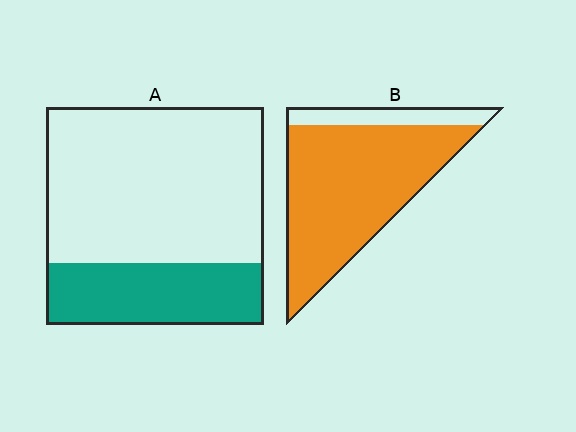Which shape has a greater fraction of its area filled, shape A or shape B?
Shape B.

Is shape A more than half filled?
No.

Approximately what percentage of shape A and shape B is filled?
A is approximately 30% and B is approximately 85%.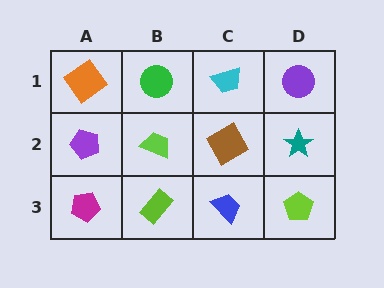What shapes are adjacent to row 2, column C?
A cyan trapezoid (row 1, column C), a blue trapezoid (row 3, column C), a lime trapezoid (row 2, column B), a teal star (row 2, column D).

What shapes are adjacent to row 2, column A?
An orange diamond (row 1, column A), a magenta pentagon (row 3, column A), a lime trapezoid (row 2, column B).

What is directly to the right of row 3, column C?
A lime pentagon.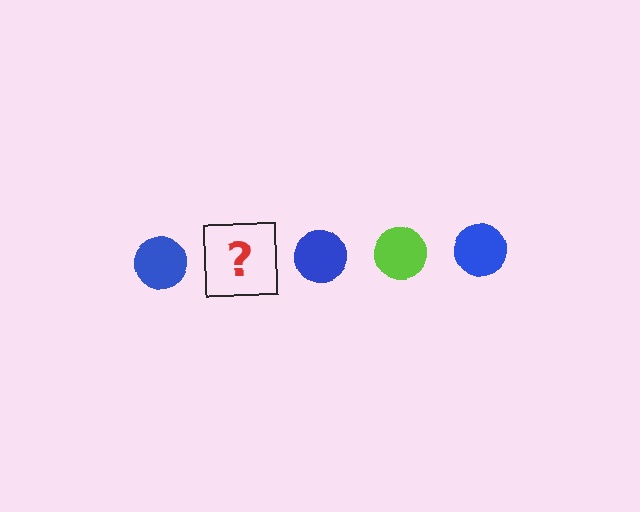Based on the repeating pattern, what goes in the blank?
The blank should be a lime circle.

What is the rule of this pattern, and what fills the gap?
The rule is that the pattern cycles through blue, lime circles. The gap should be filled with a lime circle.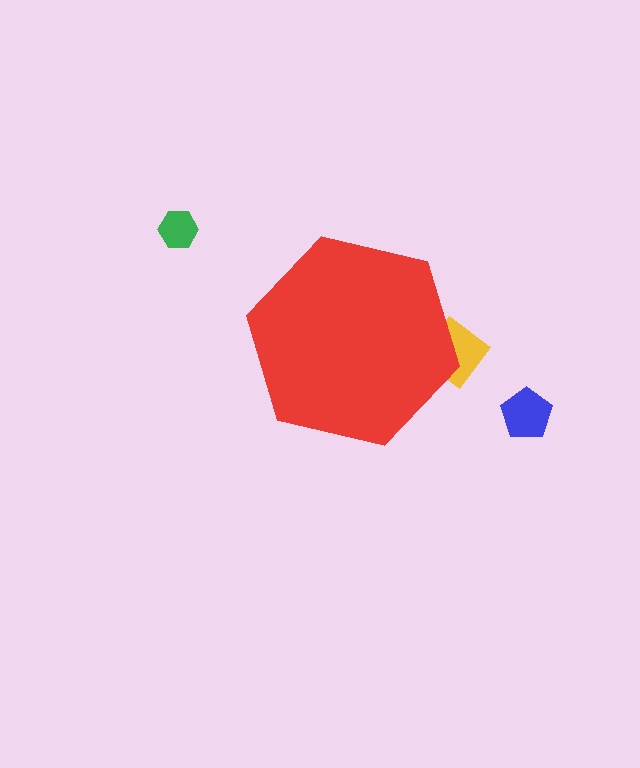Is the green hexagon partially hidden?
No, the green hexagon is fully visible.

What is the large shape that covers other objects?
A red hexagon.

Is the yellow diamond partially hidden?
Yes, the yellow diamond is partially hidden behind the red hexagon.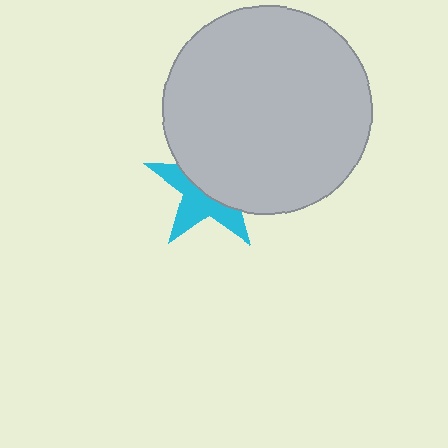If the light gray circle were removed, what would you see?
You would see the complete cyan star.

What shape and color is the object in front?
The object in front is a light gray circle.